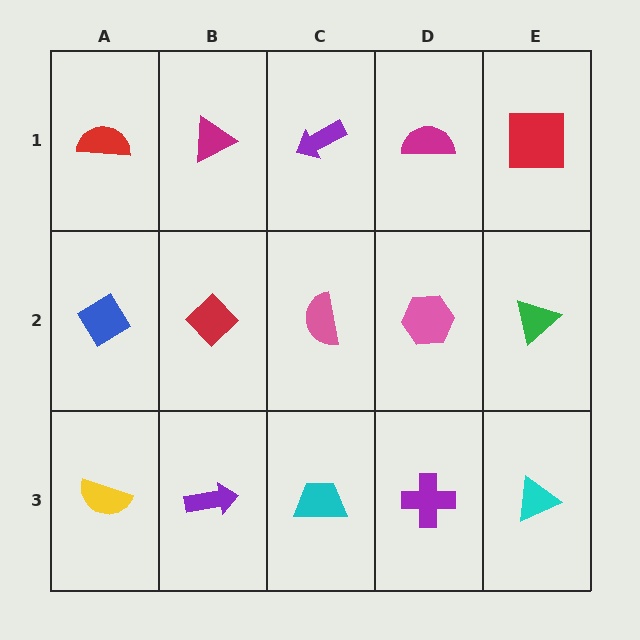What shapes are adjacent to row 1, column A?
A blue diamond (row 2, column A), a magenta triangle (row 1, column B).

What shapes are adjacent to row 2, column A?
A red semicircle (row 1, column A), a yellow semicircle (row 3, column A), a red diamond (row 2, column B).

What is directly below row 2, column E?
A cyan triangle.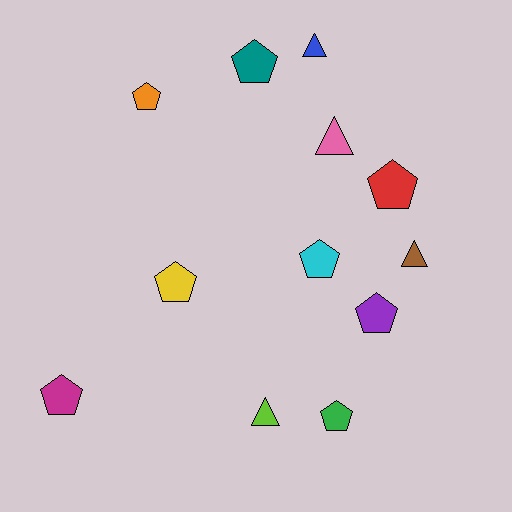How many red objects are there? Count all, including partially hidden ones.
There is 1 red object.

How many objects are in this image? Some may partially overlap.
There are 12 objects.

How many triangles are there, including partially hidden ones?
There are 4 triangles.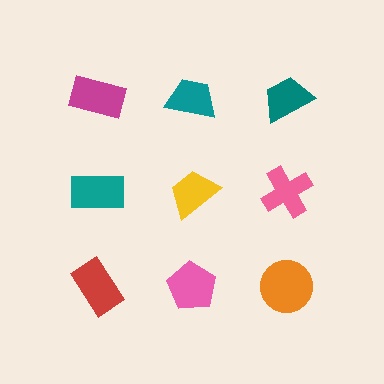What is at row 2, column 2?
A yellow trapezoid.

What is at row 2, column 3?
A pink cross.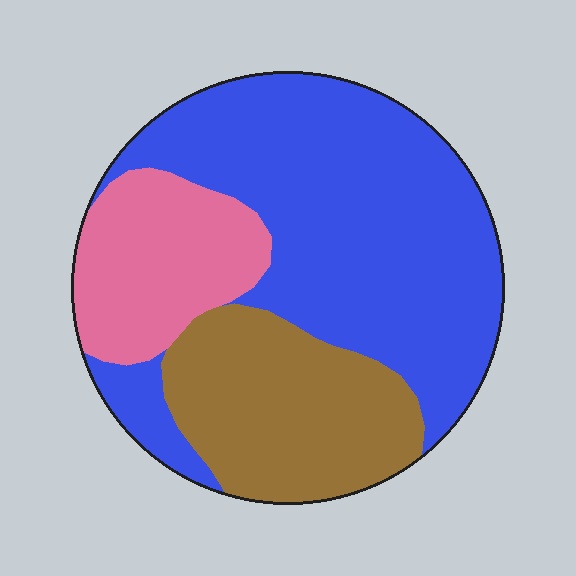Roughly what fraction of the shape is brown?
Brown covers around 25% of the shape.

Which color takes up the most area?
Blue, at roughly 55%.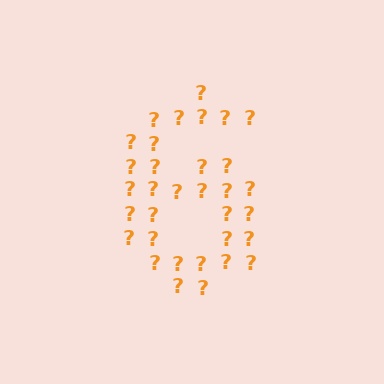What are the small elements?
The small elements are question marks.